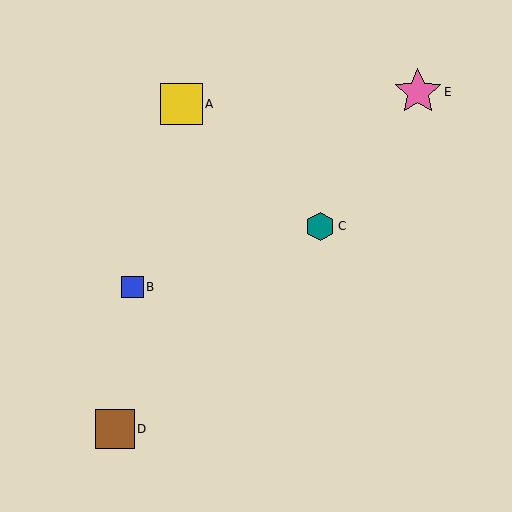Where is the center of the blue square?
The center of the blue square is at (132, 287).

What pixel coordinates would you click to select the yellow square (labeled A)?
Click at (182, 104) to select the yellow square A.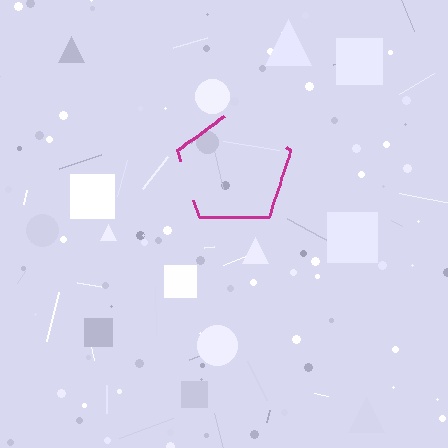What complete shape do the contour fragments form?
The contour fragments form a pentagon.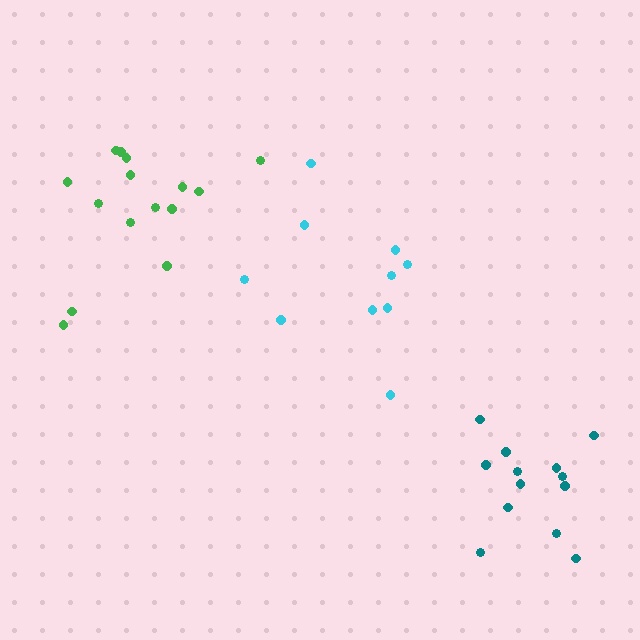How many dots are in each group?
Group 1: 10 dots, Group 2: 13 dots, Group 3: 15 dots (38 total).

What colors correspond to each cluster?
The clusters are colored: cyan, teal, green.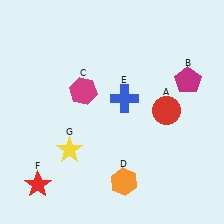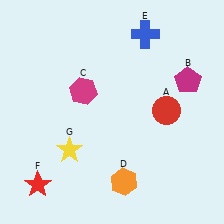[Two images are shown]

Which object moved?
The blue cross (E) moved up.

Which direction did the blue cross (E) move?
The blue cross (E) moved up.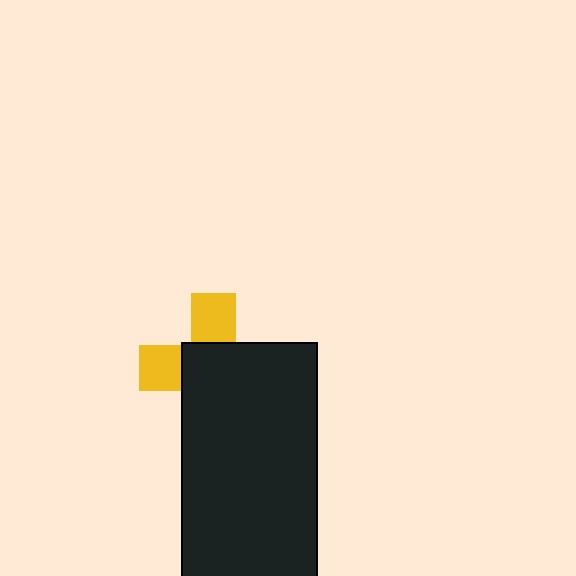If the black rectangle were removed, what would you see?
You would see the complete yellow cross.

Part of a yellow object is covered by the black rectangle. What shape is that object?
It is a cross.